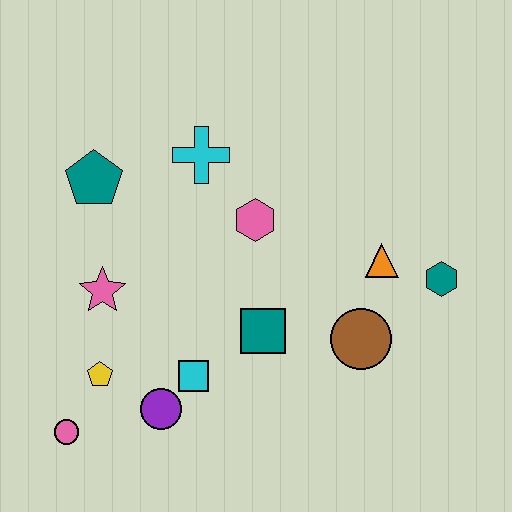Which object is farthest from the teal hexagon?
The pink circle is farthest from the teal hexagon.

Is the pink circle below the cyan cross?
Yes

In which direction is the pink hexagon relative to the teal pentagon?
The pink hexagon is to the right of the teal pentagon.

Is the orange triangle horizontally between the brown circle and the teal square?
No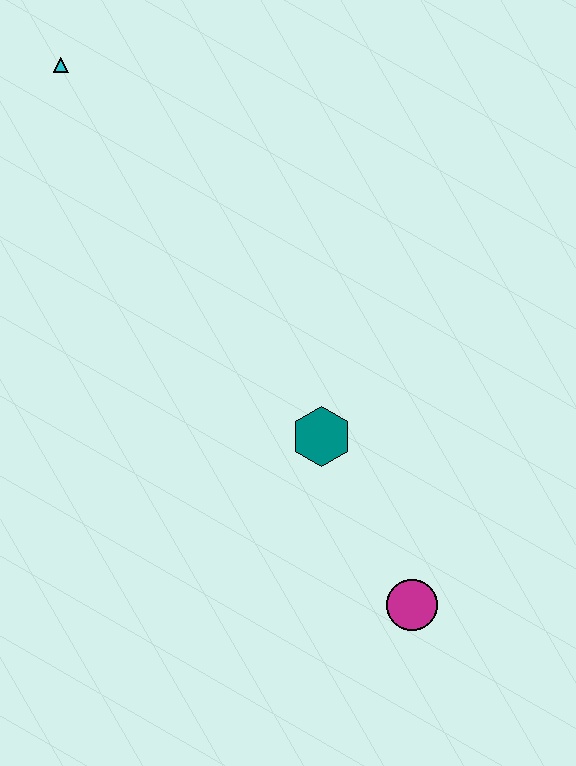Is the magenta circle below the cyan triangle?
Yes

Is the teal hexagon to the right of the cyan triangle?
Yes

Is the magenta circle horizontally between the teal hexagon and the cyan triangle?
No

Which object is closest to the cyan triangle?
The teal hexagon is closest to the cyan triangle.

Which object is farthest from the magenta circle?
The cyan triangle is farthest from the magenta circle.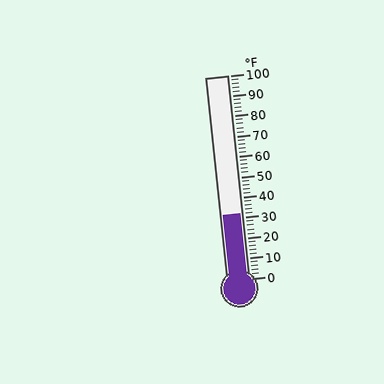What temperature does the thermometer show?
The thermometer shows approximately 32°F.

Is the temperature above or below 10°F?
The temperature is above 10°F.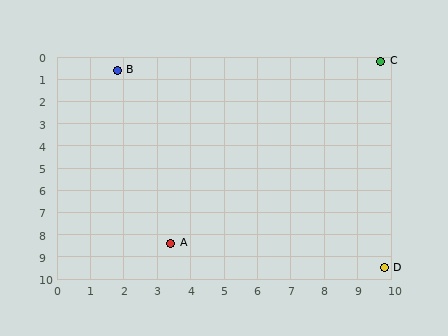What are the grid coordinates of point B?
Point B is at approximately (1.8, 0.6).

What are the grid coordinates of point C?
Point C is at approximately (9.7, 0.2).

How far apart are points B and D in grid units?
Points B and D are about 12.0 grid units apart.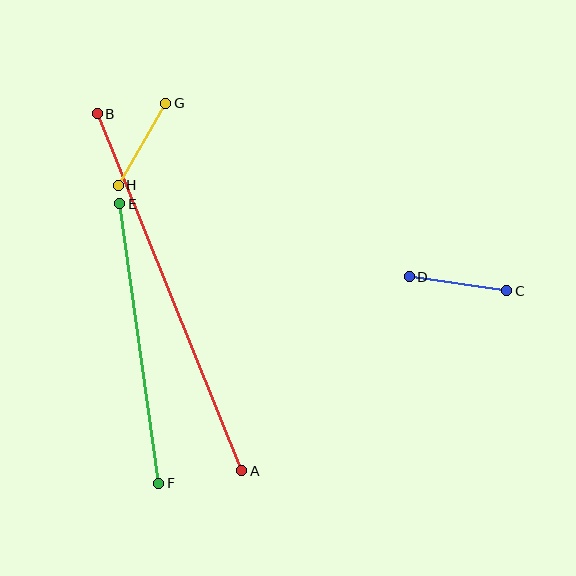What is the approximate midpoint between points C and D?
The midpoint is at approximately (458, 284) pixels.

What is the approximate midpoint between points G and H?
The midpoint is at approximately (142, 144) pixels.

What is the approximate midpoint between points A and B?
The midpoint is at approximately (169, 292) pixels.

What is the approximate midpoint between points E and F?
The midpoint is at approximately (139, 344) pixels.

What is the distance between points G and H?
The distance is approximately 95 pixels.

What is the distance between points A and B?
The distance is approximately 385 pixels.